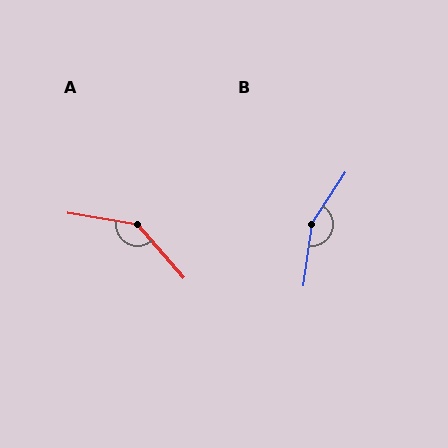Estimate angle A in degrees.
Approximately 140 degrees.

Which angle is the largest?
B, at approximately 155 degrees.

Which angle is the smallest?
A, at approximately 140 degrees.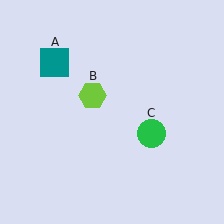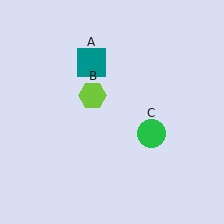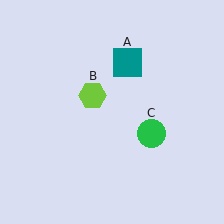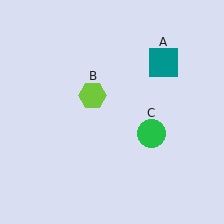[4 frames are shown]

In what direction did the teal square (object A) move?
The teal square (object A) moved right.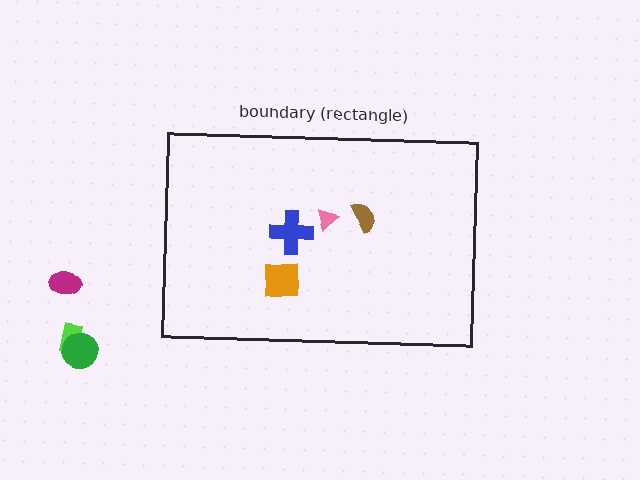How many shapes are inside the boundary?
4 inside, 3 outside.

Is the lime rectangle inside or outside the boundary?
Outside.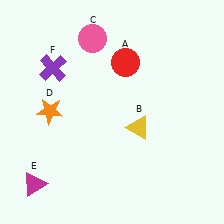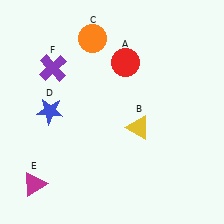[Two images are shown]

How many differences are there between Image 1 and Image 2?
There are 2 differences between the two images.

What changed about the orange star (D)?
In Image 1, D is orange. In Image 2, it changed to blue.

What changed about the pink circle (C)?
In Image 1, C is pink. In Image 2, it changed to orange.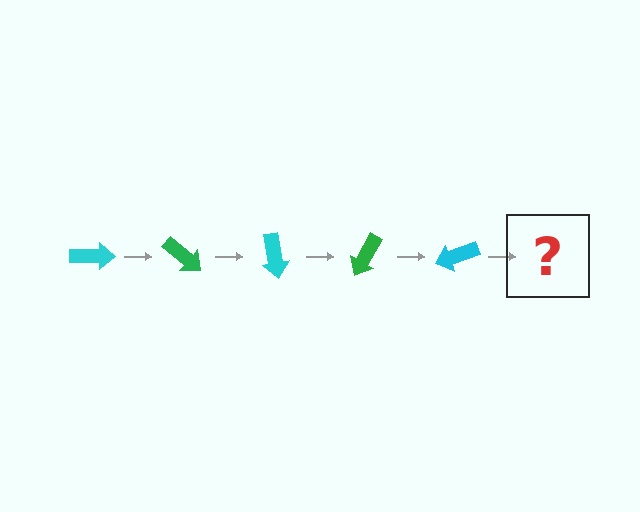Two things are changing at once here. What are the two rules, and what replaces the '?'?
The two rules are that it rotates 40 degrees each step and the color cycles through cyan and green. The '?' should be a green arrow, rotated 200 degrees from the start.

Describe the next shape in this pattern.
It should be a green arrow, rotated 200 degrees from the start.